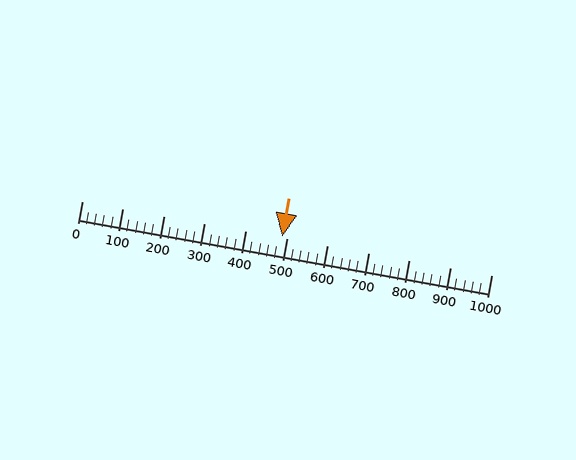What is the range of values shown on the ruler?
The ruler shows values from 0 to 1000.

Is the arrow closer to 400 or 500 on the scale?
The arrow is closer to 500.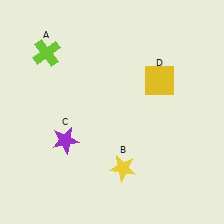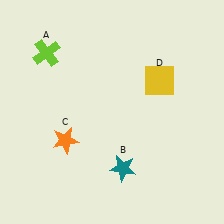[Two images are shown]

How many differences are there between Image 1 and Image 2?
There are 2 differences between the two images.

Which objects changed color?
B changed from yellow to teal. C changed from purple to orange.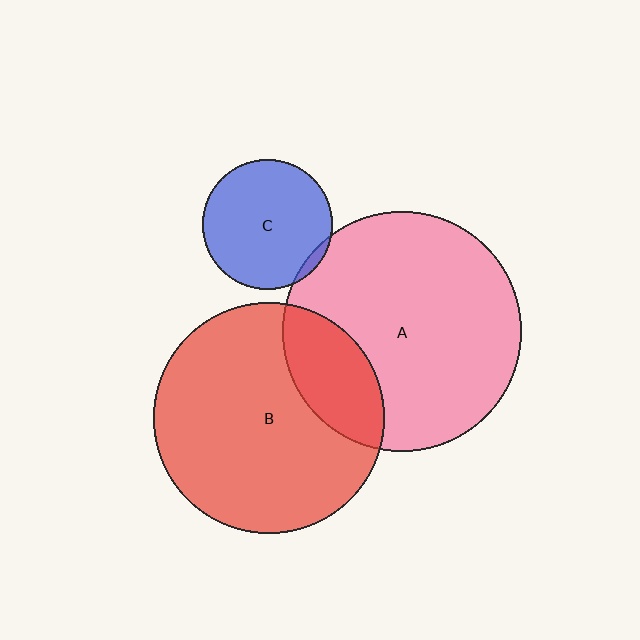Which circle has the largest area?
Circle A (pink).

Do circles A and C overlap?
Yes.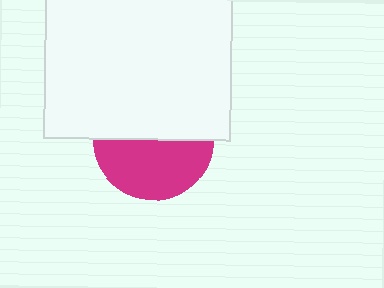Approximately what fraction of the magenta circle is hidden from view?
Roughly 51% of the magenta circle is hidden behind the white square.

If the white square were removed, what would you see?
You would see the complete magenta circle.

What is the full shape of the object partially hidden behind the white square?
The partially hidden object is a magenta circle.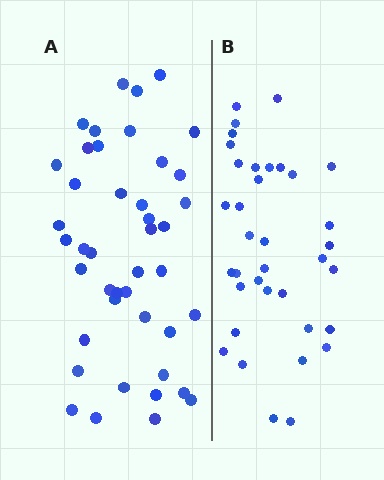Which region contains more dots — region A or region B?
Region A (the left region) has more dots.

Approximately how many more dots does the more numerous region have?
Region A has roughly 8 or so more dots than region B.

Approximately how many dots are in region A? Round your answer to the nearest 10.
About 40 dots. (The exact count is 43, which rounds to 40.)